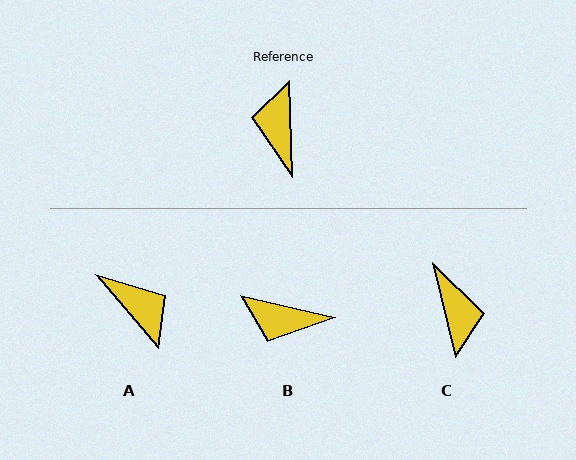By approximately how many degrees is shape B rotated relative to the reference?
Approximately 75 degrees counter-clockwise.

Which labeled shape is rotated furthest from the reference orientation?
C, about 168 degrees away.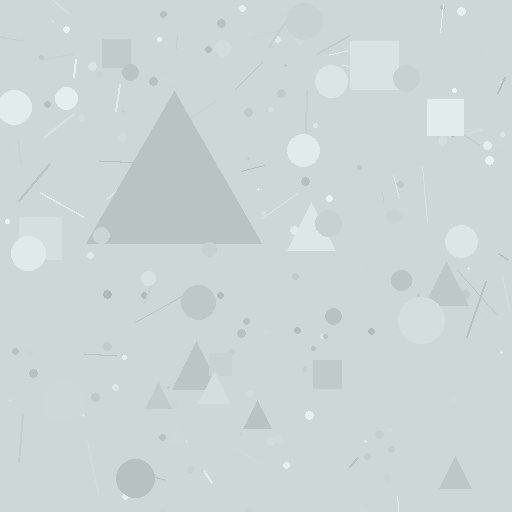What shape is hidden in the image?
A triangle is hidden in the image.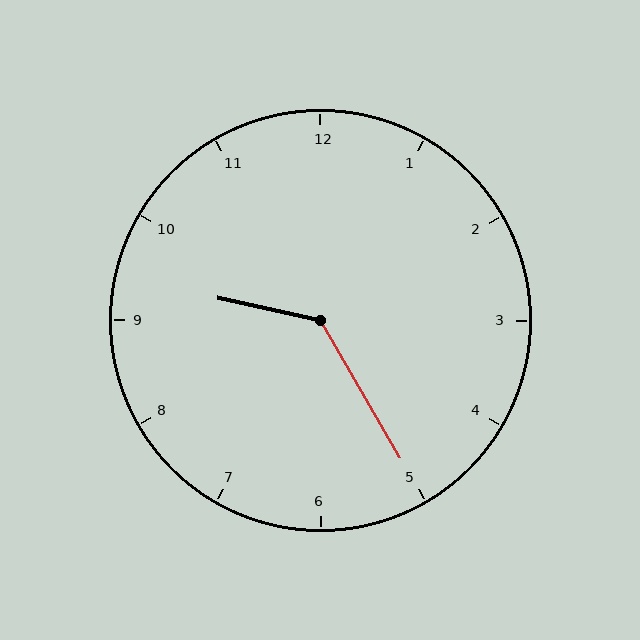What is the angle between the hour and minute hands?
Approximately 132 degrees.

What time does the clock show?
9:25.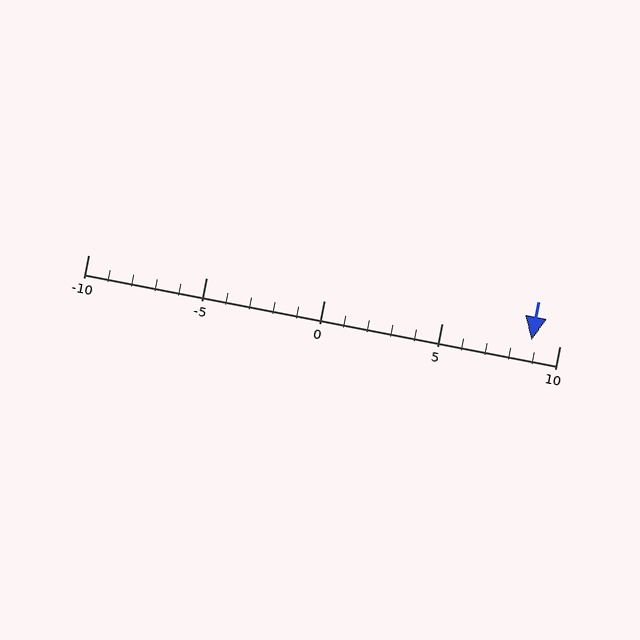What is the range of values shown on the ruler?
The ruler shows values from -10 to 10.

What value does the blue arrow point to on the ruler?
The blue arrow points to approximately 9.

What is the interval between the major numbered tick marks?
The major tick marks are spaced 5 units apart.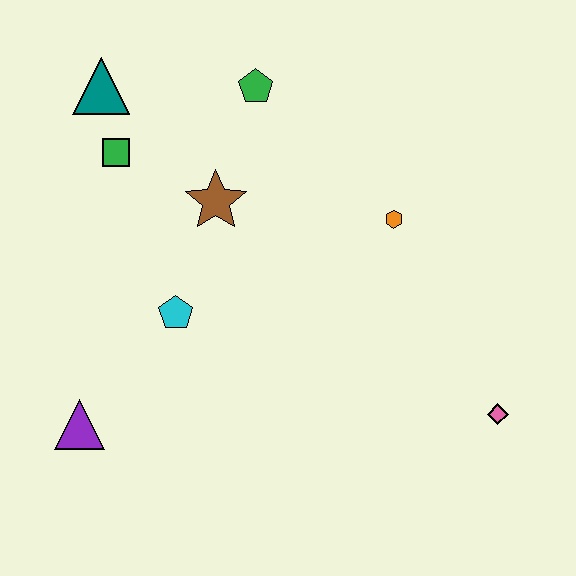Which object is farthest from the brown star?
The pink diamond is farthest from the brown star.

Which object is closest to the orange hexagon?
The brown star is closest to the orange hexagon.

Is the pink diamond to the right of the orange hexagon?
Yes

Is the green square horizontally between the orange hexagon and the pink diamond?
No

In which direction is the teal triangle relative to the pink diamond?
The teal triangle is to the left of the pink diamond.